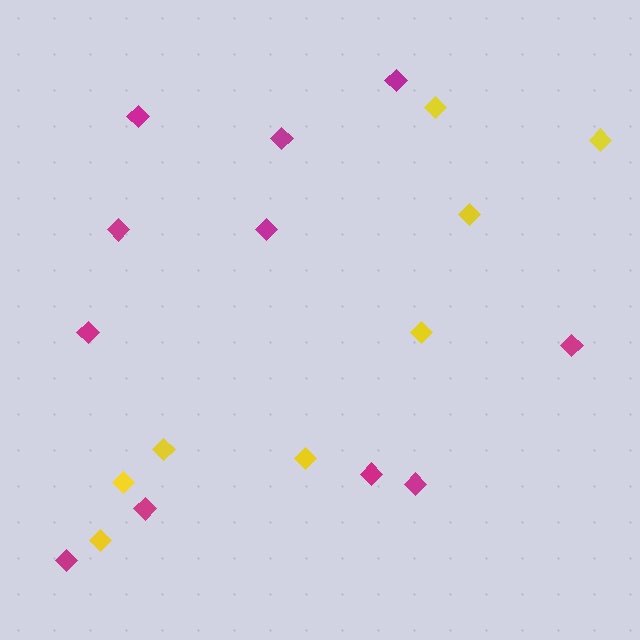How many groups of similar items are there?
There are 2 groups: one group of yellow diamonds (8) and one group of magenta diamonds (11).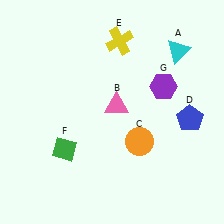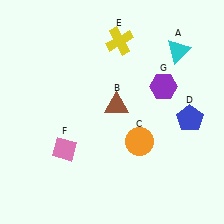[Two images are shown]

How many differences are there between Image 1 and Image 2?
There are 2 differences between the two images.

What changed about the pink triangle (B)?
In Image 1, B is pink. In Image 2, it changed to brown.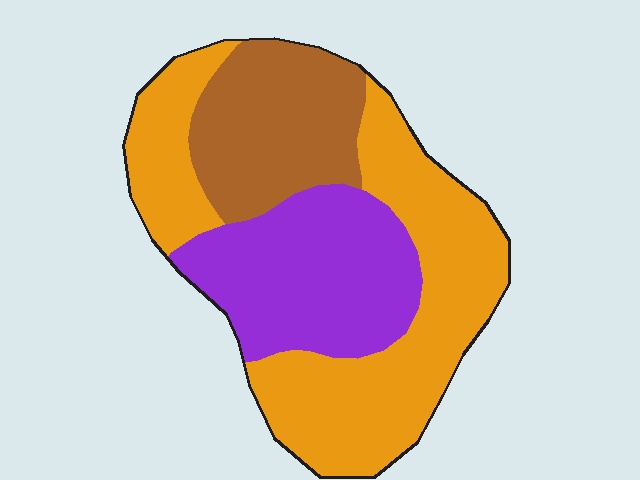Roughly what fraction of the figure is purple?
Purple covers 29% of the figure.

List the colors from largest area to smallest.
From largest to smallest: orange, purple, brown.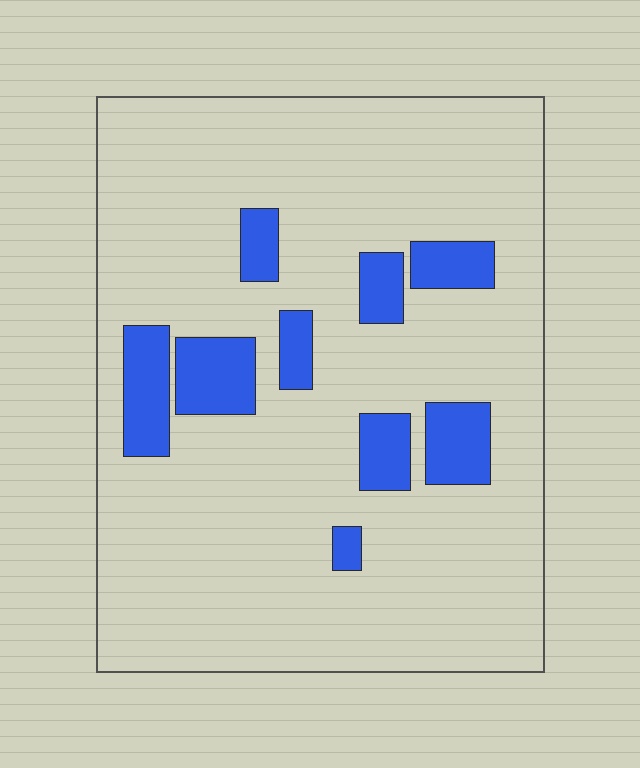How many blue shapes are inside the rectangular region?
9.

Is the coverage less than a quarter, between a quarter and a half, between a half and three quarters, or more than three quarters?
Less than a quarter.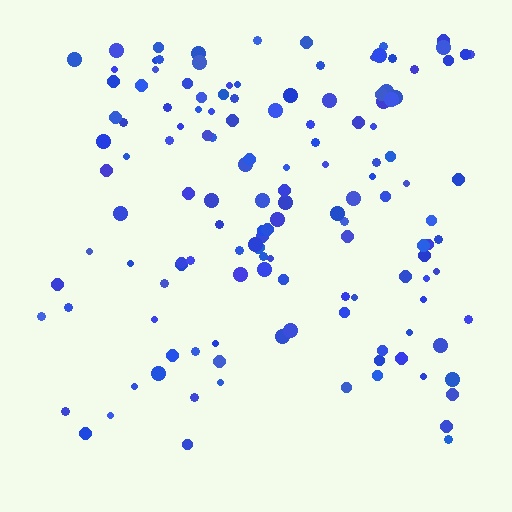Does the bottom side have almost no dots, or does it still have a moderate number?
Still a moderate number, just noticeably fewer than the top.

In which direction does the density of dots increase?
From bottom to top, with the top side densest.